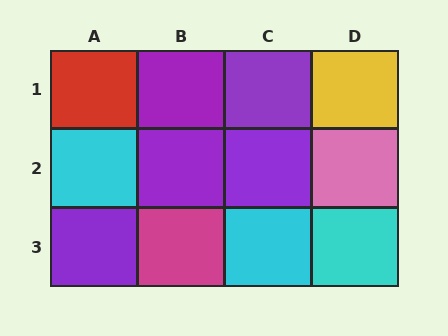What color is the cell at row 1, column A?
Red.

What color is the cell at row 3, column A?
Purple.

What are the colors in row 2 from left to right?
Cyan, purple, purple, pink.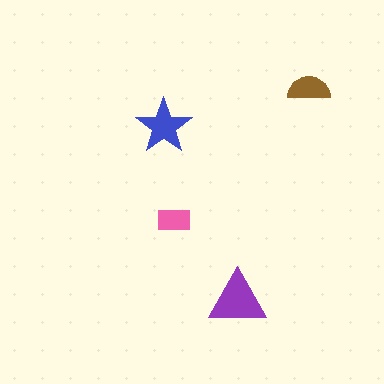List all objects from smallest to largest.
The pink rectangle, the brown semicircle, the blue star, the purple triangle.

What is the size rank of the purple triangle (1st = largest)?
1st.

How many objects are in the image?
There are 4 objects in the image.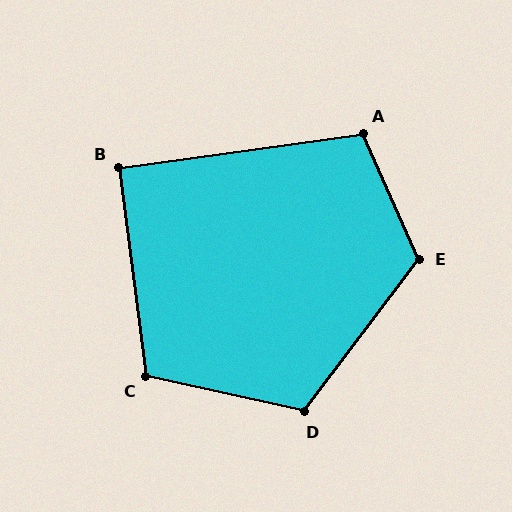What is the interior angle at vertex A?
Approximately 106 degrees (obtuse).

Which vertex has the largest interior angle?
E, at approximately 119 degrees.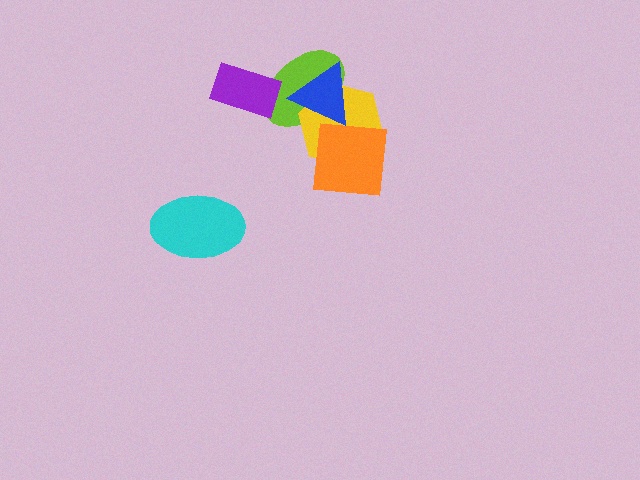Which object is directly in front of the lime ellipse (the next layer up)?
The purple rectangle is directly in front of the lime ellipse.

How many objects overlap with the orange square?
1 object overlaps with the orange square.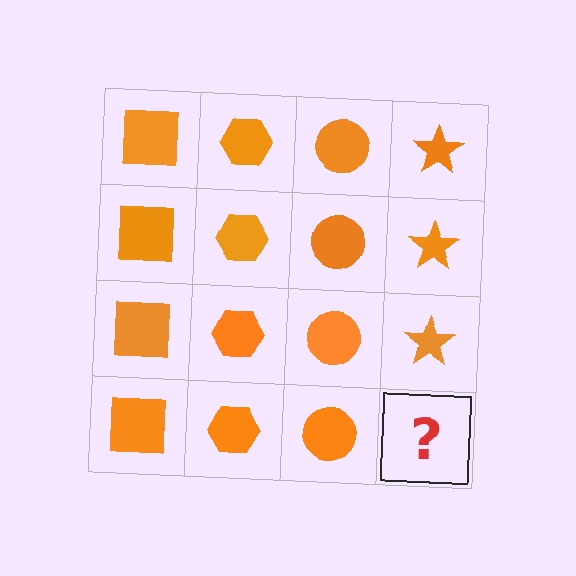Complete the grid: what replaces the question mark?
The question mark should be replaced with an orange star.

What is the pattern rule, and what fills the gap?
The rule is that each column has a consistent shape. The gap should be filled with an orange star.